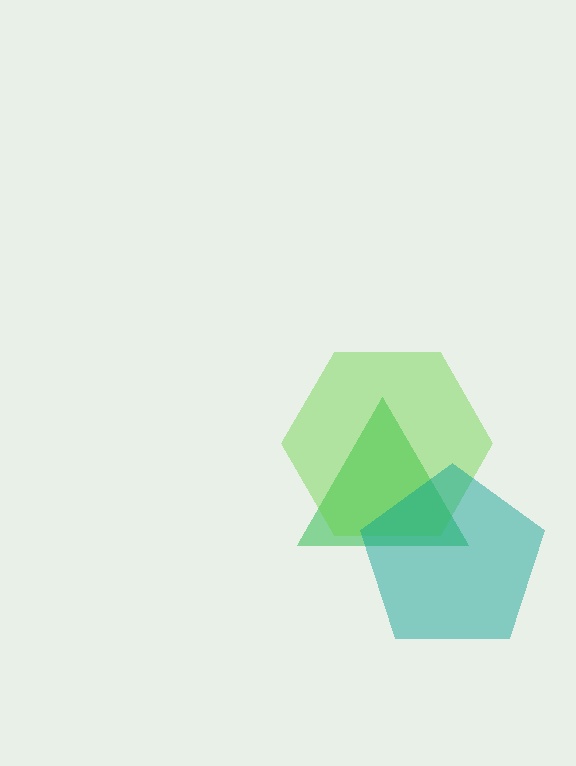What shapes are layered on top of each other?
The layered shapes are: a green triangle, a lime hexagon, a teal pentagon.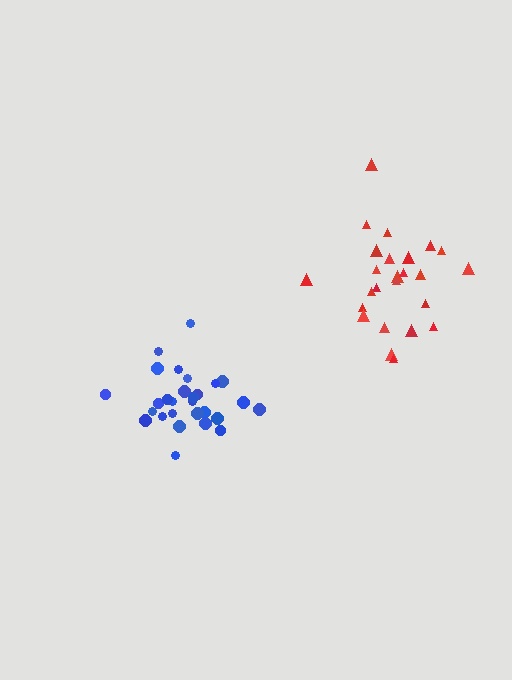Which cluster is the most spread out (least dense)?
Red.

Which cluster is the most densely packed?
Blue.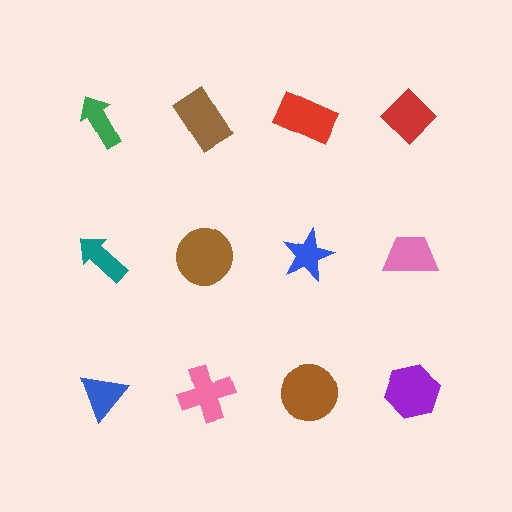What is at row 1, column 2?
A brown rectangle.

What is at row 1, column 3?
A red rectangle.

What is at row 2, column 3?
A blue star.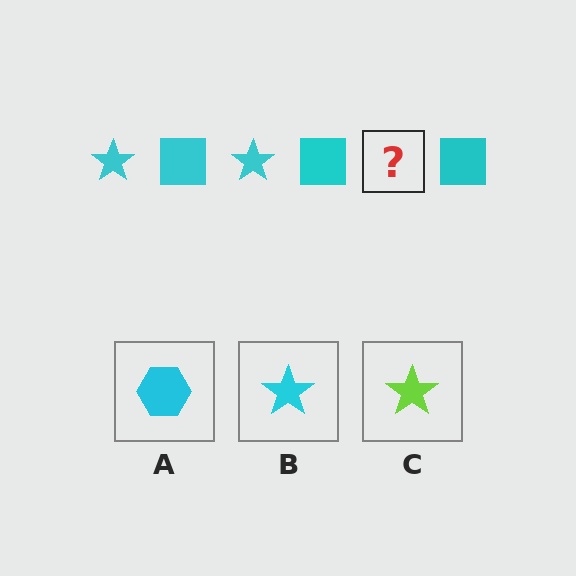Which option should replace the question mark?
Option B.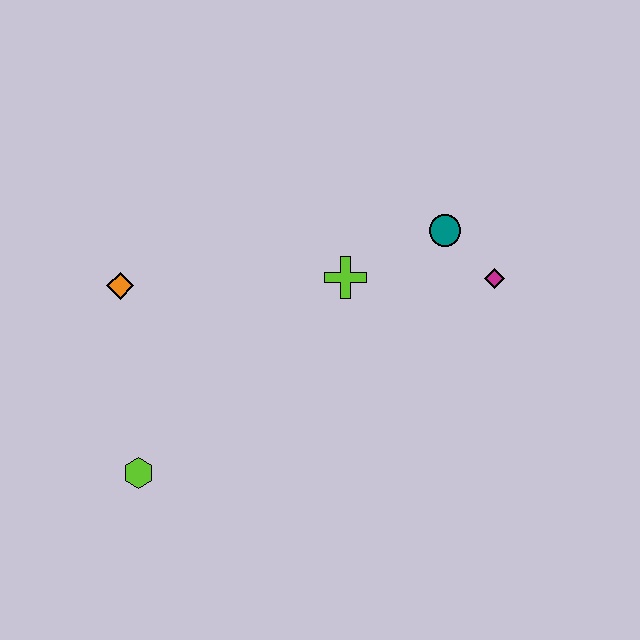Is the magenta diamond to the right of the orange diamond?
Yes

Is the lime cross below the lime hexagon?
No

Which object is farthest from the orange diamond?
The magenta diamond is farthest from the orange diamond.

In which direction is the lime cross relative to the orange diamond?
The lime cross is to the right of the orange diamond.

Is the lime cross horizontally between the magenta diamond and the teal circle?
No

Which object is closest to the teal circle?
The magenta diamond is closest to the teal circle.